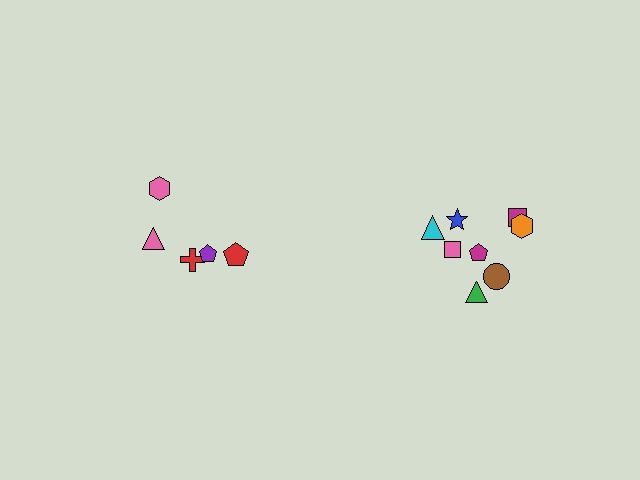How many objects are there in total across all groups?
There are 13 objects.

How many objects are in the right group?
There are 8 objects.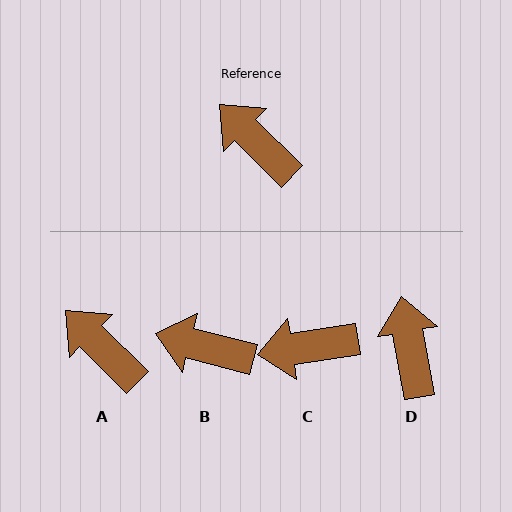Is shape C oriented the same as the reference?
No, it is off by about 53 degrees.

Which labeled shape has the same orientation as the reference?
A.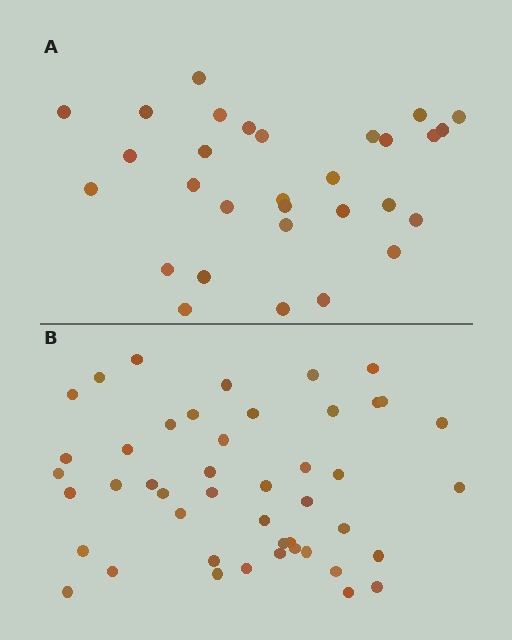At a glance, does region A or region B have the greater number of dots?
Region B (the bottom region) has more dots.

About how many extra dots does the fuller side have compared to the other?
Region B has approximately 15 more dots than region A.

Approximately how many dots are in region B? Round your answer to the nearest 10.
About 50 dots. (The exact count is 46, which rounds to 50.)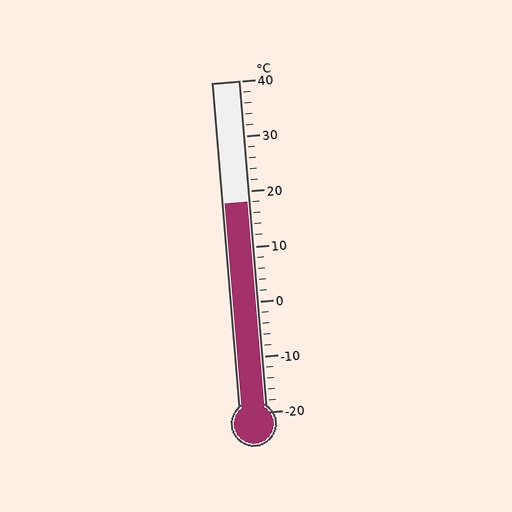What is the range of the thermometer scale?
The thermometer scale ranges from -20°C to 40°C.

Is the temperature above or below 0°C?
The temperature is above 0°C.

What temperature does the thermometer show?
The thermometer shows approximately 18°C.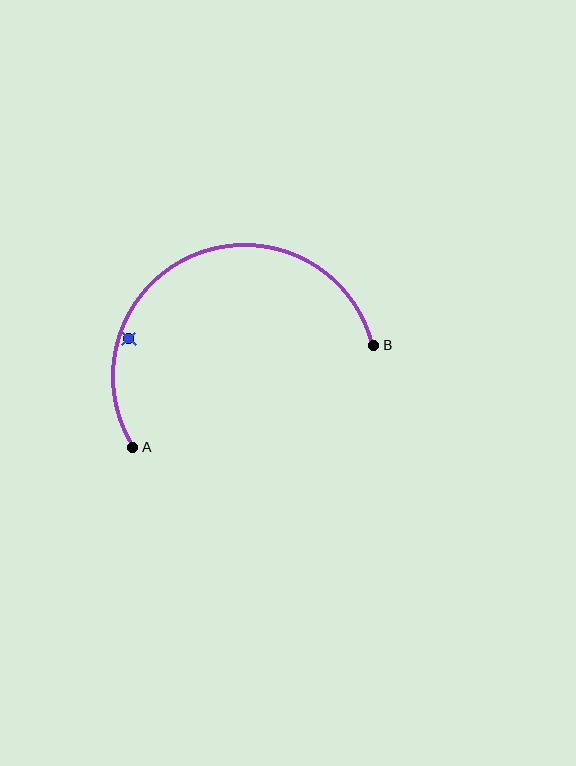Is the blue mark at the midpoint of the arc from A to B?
No — the blue mark does not lie on the arc at all. It sits slightly inside the curve.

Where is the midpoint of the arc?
The arc midpoint is the point on the curve farthest from the straight line joining A and B. It sits above that line.